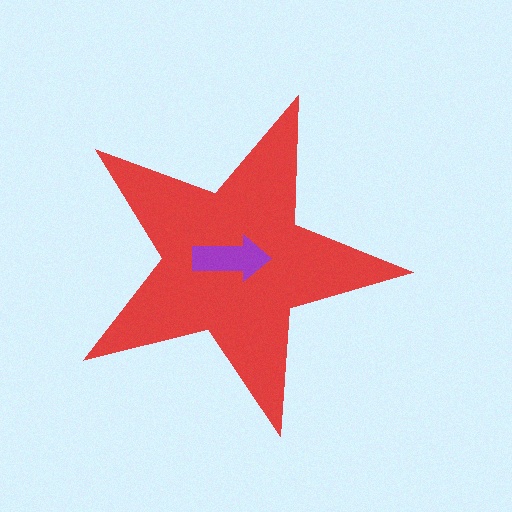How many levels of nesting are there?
2.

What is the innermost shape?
The purple arrow.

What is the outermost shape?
The red star.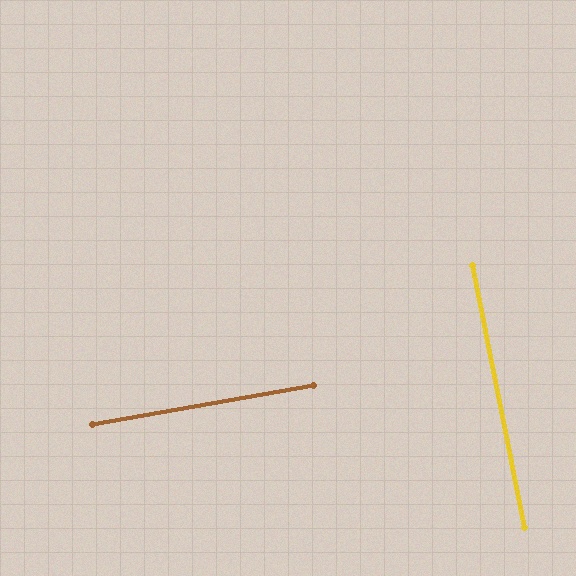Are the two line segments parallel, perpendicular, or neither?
Perpendicular — they meet at approximately 89°.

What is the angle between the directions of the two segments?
Approximately 89 degrees.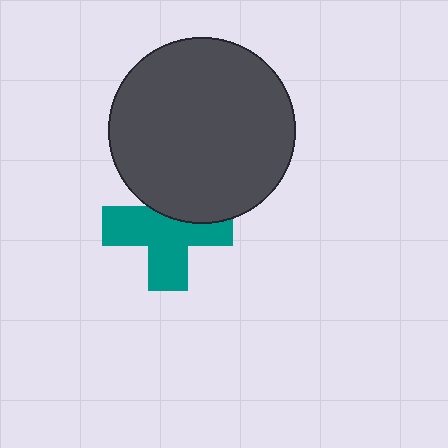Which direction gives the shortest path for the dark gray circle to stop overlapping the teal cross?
Moving up gives the shortest separation.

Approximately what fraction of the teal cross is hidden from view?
Roughly 34% of the teal cross is hidden behind the dark gray circle.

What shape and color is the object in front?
The object in front is a dark gray circle.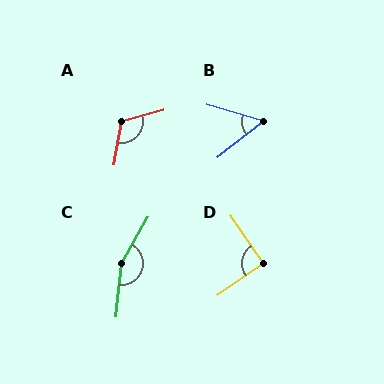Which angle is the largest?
C, at approximately 156 degrees.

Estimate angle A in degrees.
Approximately 116 degrees.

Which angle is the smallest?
B, at approximately 55 degrees.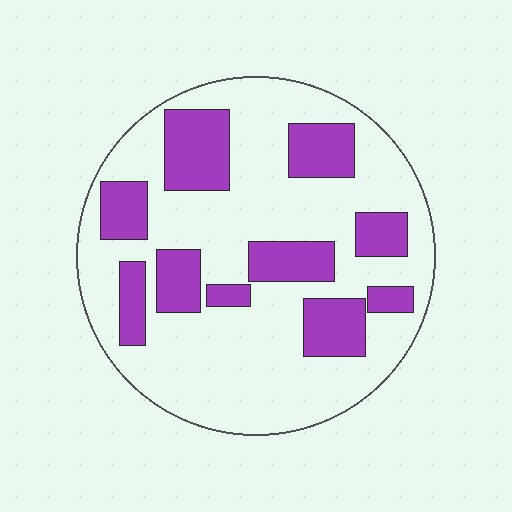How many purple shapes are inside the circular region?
10.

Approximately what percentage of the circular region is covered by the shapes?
Approximately 30%.